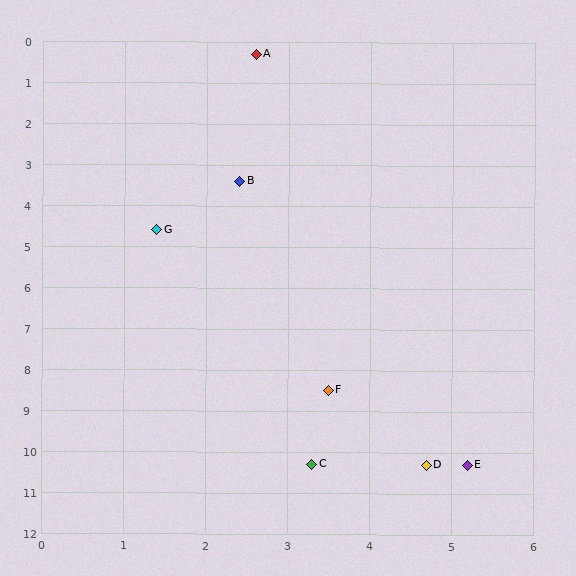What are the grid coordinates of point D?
Point D is at approximately (4.7, 10.3).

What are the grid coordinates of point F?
Point F is at approximately (3.5, 8.5).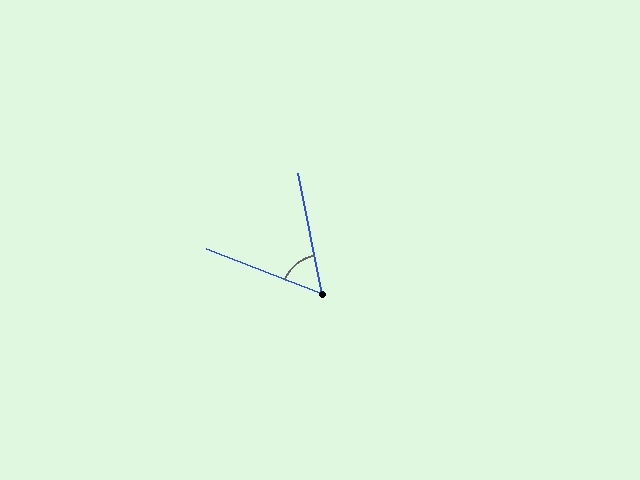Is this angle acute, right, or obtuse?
It is acute.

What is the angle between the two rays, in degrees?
Approximately 58 degrees.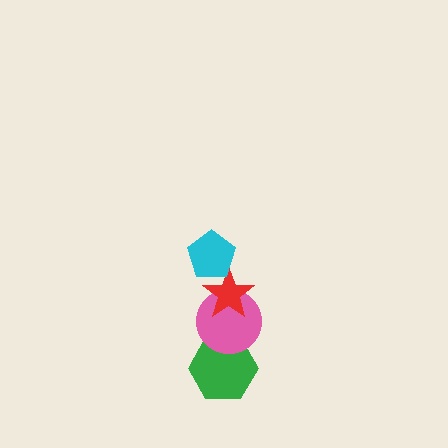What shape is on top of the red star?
The cyan pentagon is on top of the red star.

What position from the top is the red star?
The red star is 2nd from the top.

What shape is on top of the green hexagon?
The pink circle is on top of the green hexagon.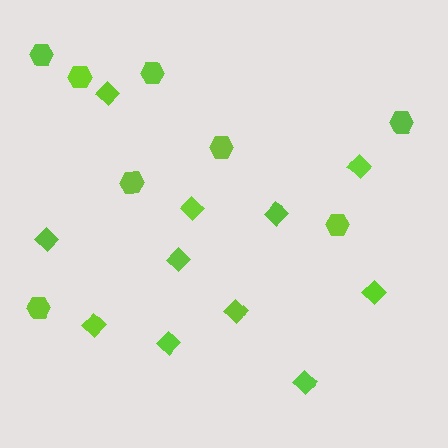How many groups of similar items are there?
There are 2 groups: one group of hexagons (8) and one group of diamonds (11).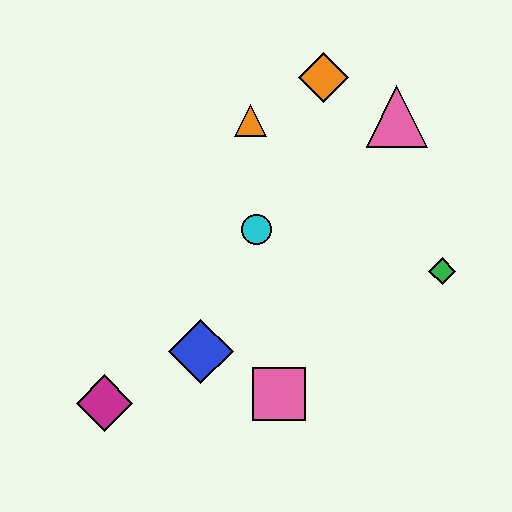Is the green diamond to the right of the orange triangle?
Yes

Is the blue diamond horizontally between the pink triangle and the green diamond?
No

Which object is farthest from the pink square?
The orange diamond is farthest from the pink square.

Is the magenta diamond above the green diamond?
No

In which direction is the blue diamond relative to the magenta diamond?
The blue diamond is to the right of the magenta diamond.